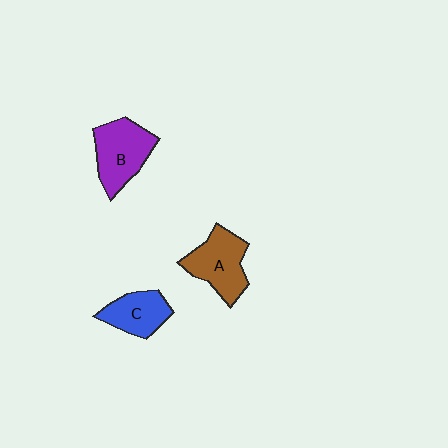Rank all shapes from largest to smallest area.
From largest to smallest: B (purple), A (brown), C (blue).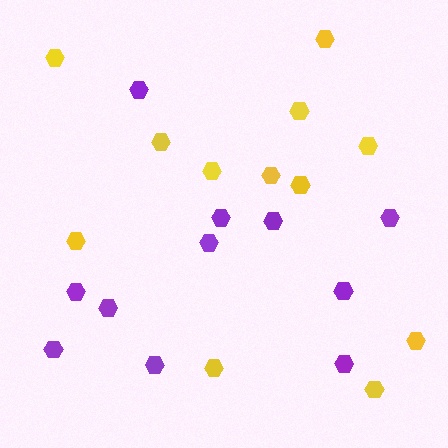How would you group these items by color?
There are 2 groups: one group of purple hexagons (11) and one group of yellow hexagons (12).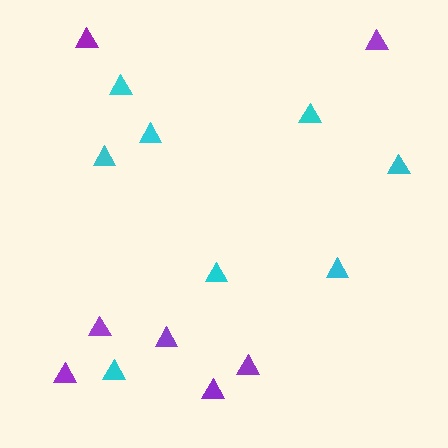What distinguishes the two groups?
There are 2 groups: one group of cyan triangles (8) and one group of purple triangles (7).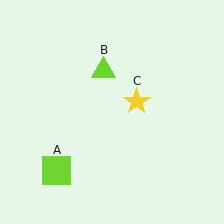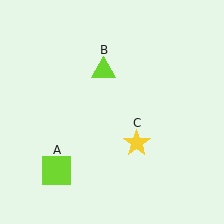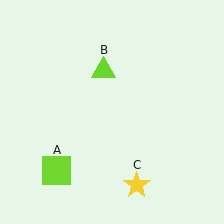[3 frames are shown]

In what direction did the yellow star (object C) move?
The yellow star (object C) moved down.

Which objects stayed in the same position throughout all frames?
Lime square (object A) and lime triangle (object B) remained stationary.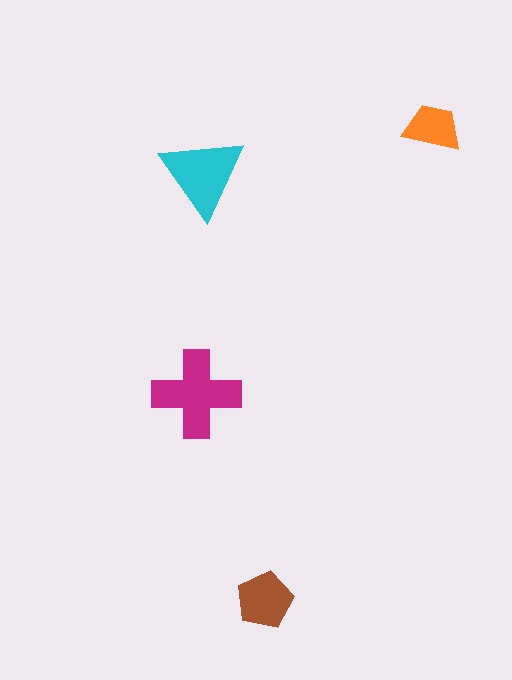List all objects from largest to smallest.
The magenta cross, the cyan triangle, the brown pentagon, the orange trapezoid.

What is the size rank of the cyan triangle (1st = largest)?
2nd.